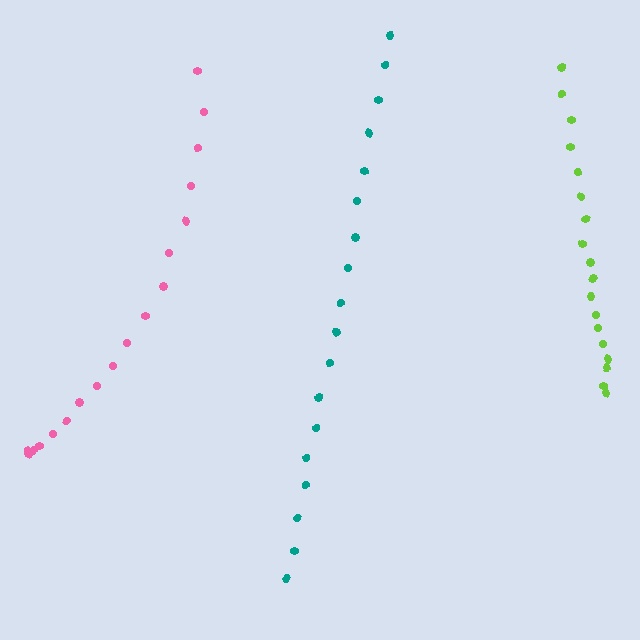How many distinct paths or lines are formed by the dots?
There are 3 distinct paths.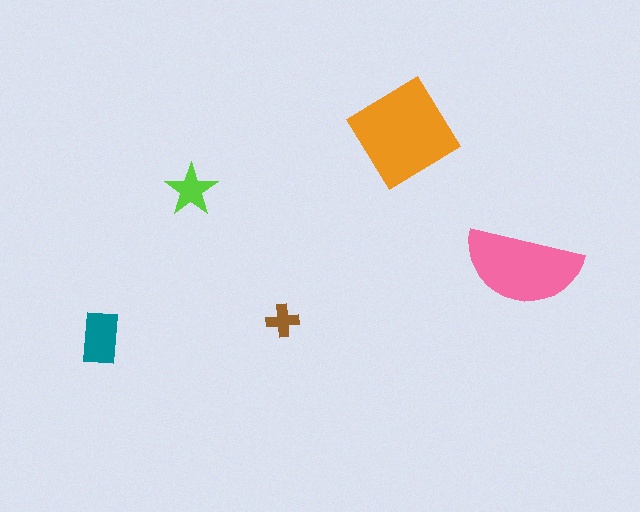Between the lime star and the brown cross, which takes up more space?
The lime star.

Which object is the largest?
The orange diamond.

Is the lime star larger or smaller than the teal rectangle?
Smaller.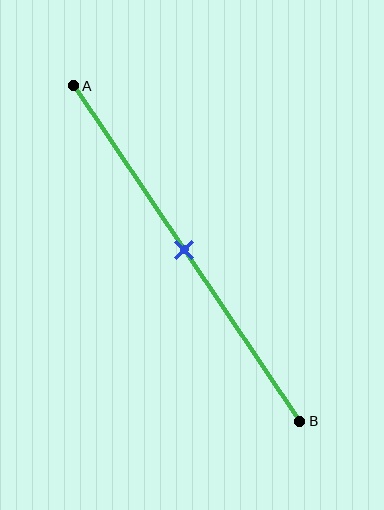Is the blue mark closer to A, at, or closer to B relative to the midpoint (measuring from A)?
The blue mark is approximately at the midpoint of segment AB.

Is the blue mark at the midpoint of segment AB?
Yes, the mark is approximately at the midpoint.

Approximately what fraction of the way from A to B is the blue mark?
The blue mark is approximately 50% of the way from A to B.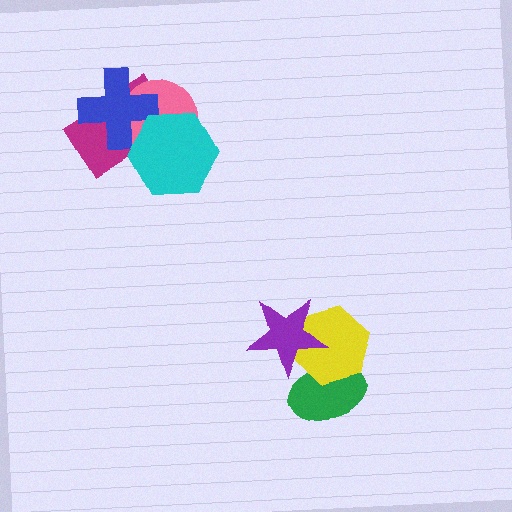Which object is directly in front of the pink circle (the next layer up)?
The blue cross is directly in front of the pink circle.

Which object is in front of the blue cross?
The cyan hexagon is in front of the blue cross.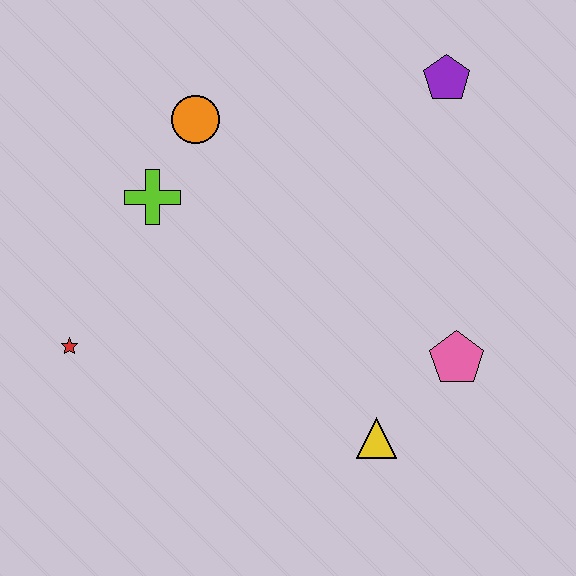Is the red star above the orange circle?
No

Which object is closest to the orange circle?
The lime cross is closest to the orange circle.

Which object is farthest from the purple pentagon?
The red star is farthest from the purple pentagon.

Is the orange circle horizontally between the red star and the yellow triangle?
Yes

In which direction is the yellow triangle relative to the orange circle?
The yellow triangle is below the orange circle.